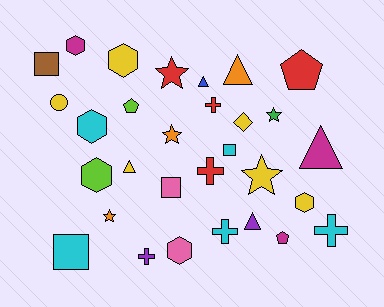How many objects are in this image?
There are 30 objects.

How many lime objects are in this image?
There are 2 lime objects.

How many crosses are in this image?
There are 5 crosses.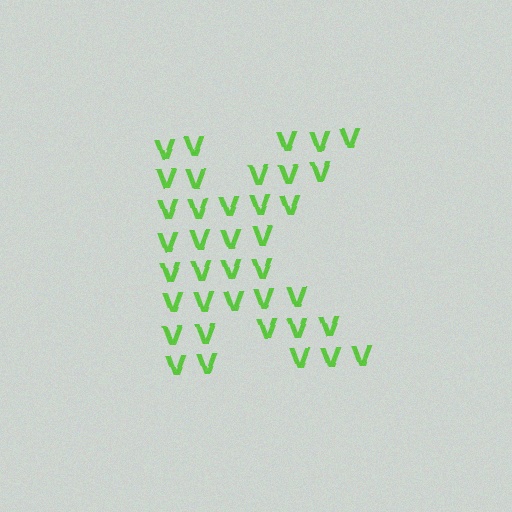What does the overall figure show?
The overall figure shows the letter K.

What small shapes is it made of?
It is made of small letter V's.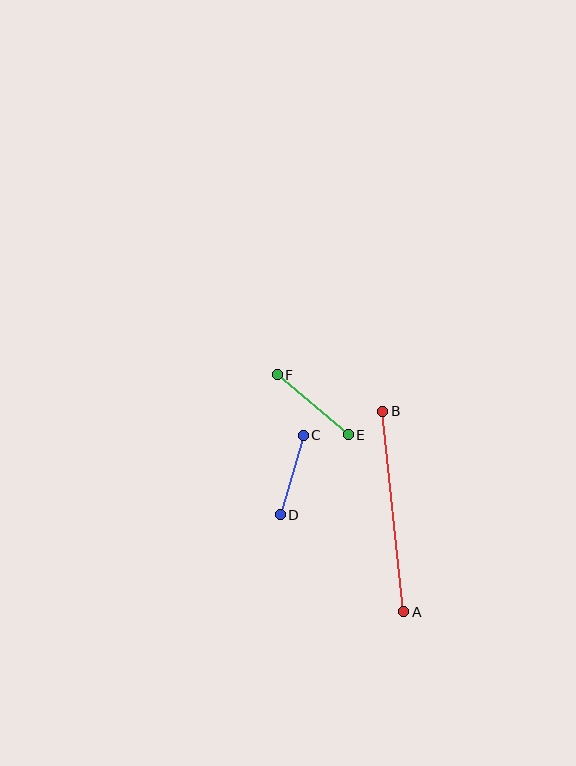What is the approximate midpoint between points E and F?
The midpoint is at approximately (313, 405) pixels.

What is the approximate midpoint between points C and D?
The midpoint is at approximately (292, 475) pixels.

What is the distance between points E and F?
The distance is approximately 93 pixels.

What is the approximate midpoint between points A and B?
The midpoint is at approximately (393, 512) pixels.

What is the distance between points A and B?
The distance is approximately 201 pixels.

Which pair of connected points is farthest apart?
Points A and B are farthest apart.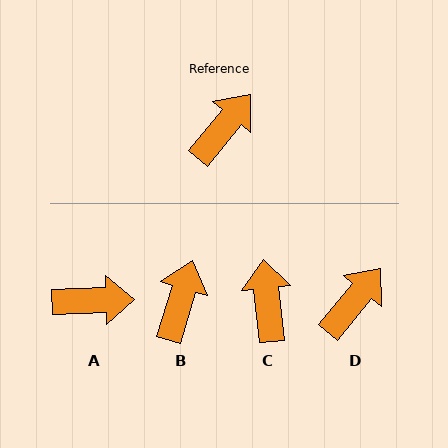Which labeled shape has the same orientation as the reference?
D.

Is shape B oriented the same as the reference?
No, it is off by about 23 degrees.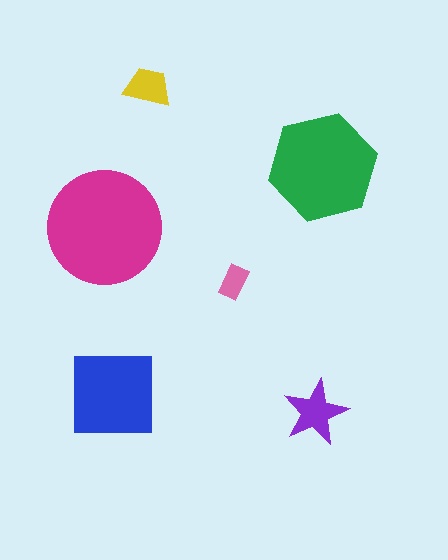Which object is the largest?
The magenta circle.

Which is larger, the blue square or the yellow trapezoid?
The blue square.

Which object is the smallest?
The pink rectangle.